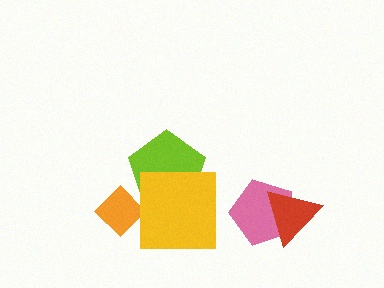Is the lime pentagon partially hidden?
Yes, it is partially covered by another shape.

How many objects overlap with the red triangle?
1 object overlaps with the red triangle.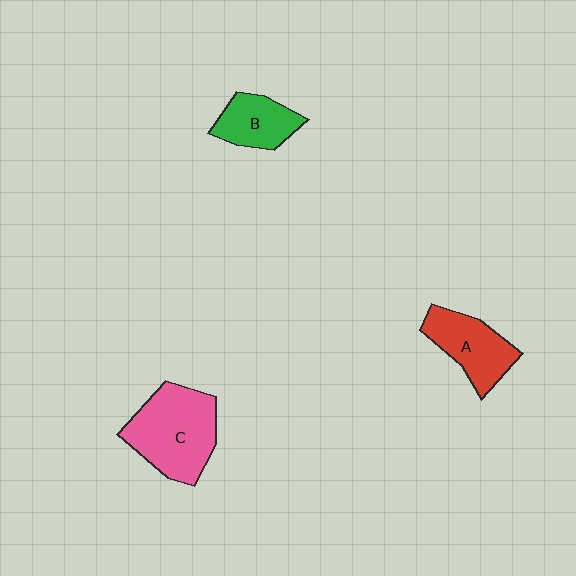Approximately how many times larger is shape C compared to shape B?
Approximately 1.9 times.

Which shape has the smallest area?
Shape B (green).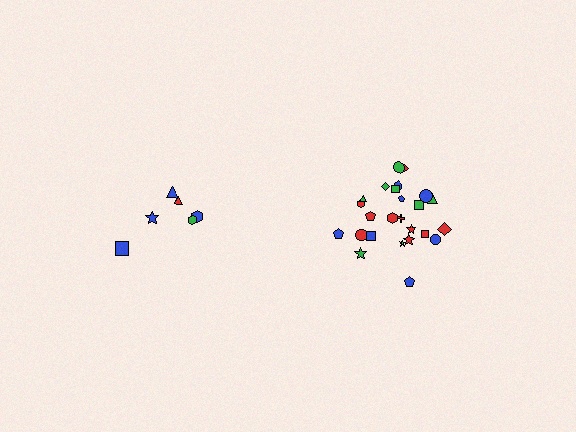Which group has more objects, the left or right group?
The right group.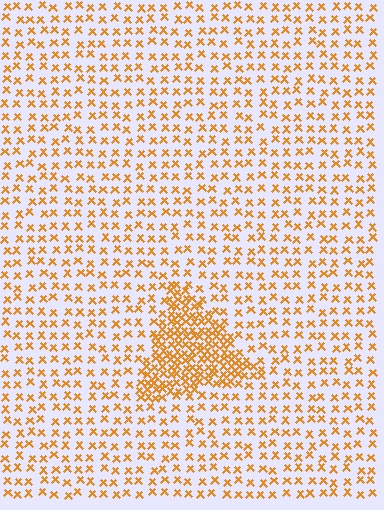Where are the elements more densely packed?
The elements are more densely packed inside the triangle boundary.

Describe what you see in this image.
The image contains small orange elements arranged at two different densities. A triangle-shaped region is visible where the elements are more densely packed than the surrounding area.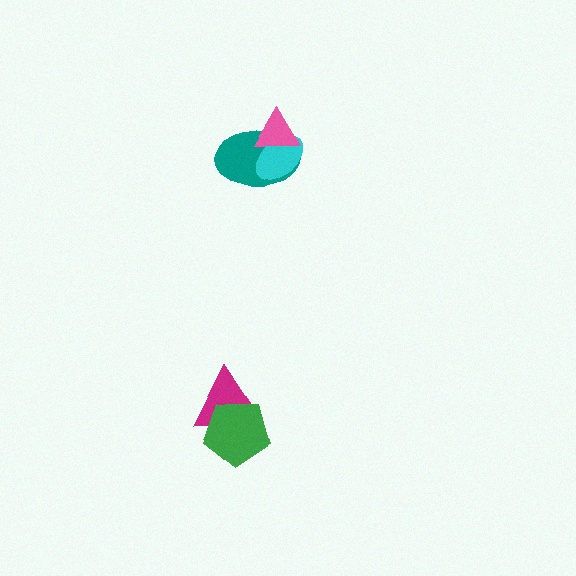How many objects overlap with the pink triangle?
2 objects overlap with the pink triangle.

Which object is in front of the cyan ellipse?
The pink triangle is in front of the cyan ellipse.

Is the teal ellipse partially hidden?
Yes, it is partially covered by another shape.